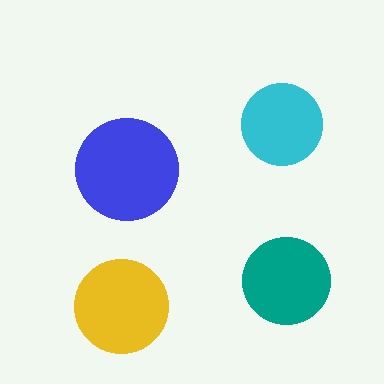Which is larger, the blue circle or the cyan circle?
The blue one.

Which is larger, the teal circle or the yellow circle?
The yellow one.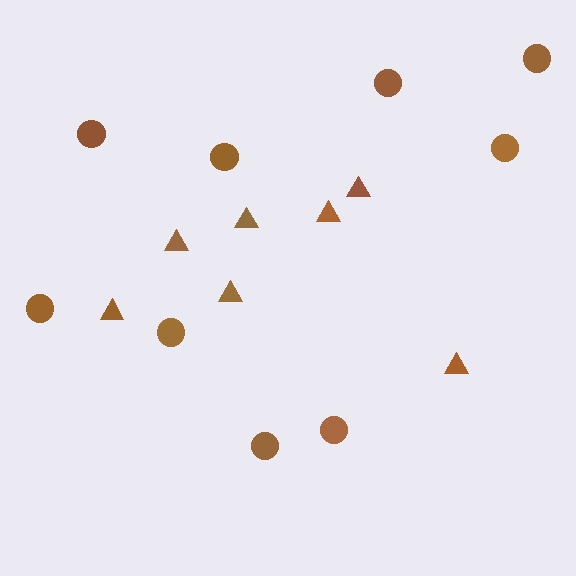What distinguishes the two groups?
There are 2 groups: one group of circles (9) and one group of triangles (7).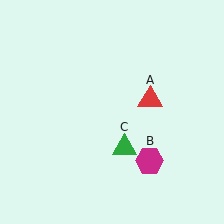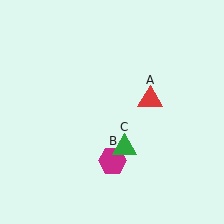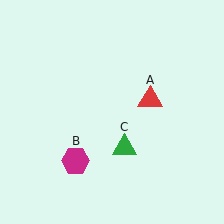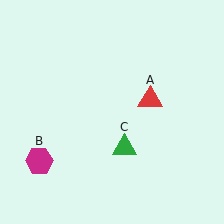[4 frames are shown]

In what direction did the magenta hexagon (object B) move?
The magenta hexagon (object B) moved left.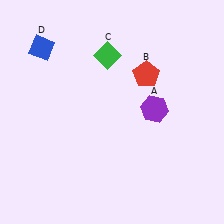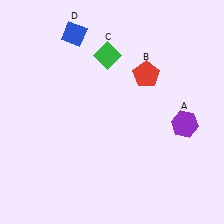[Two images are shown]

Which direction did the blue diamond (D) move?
The blue diamond (D) moved right.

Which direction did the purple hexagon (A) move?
The purple hexagon (A) moved right.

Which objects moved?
The objects that moved are: the purple hexagon (A), the blue diamond (D).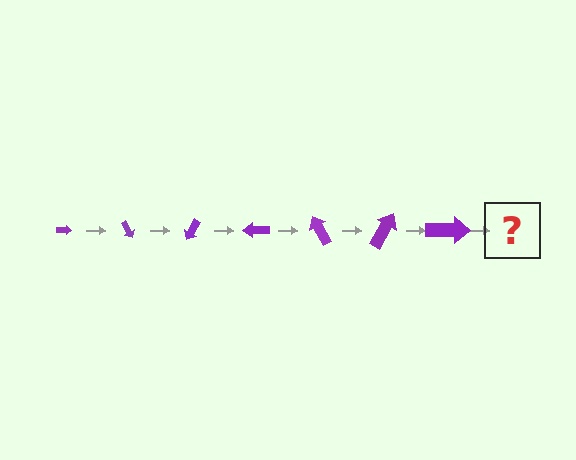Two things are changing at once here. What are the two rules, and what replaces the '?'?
The two rules are that the arrow grows larger each step and it rotates 60 degrees each step. The '?' should be an arrow, larger than the previous one and rotated 420 degrees from the start.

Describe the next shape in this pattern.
It should be an arrow, larger than the previous one and rotated 420 degrees from the start.